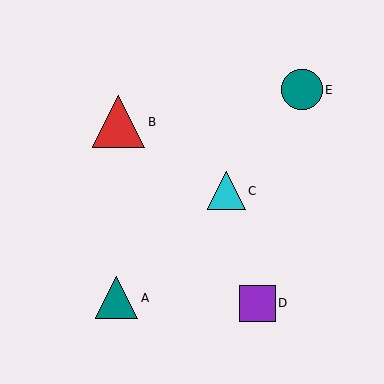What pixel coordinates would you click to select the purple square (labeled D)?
Click at (257, 303) to select the purple square D.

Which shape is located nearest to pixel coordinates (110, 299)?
The teal triangle (labeled A) at (117, 298) is nearest to that location.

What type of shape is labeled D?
Shape D is a purple square.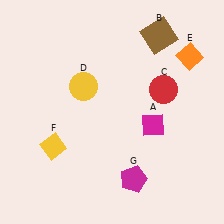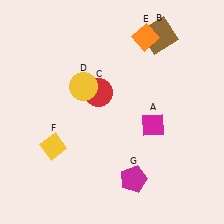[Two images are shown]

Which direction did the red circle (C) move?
The red circle (C) moved left.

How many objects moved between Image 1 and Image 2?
2 objects moved between the two images.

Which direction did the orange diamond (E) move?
The orange diamond (E) moved left.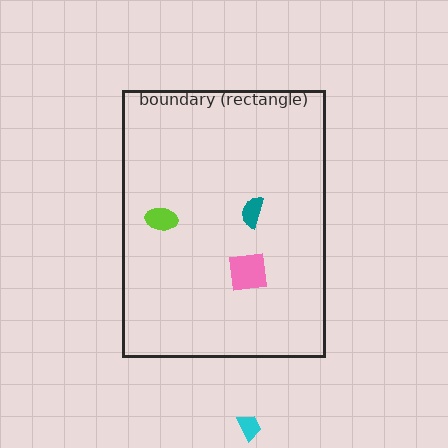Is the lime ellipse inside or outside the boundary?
Inside.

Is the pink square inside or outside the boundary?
Inside.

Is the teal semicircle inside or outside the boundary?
Inside.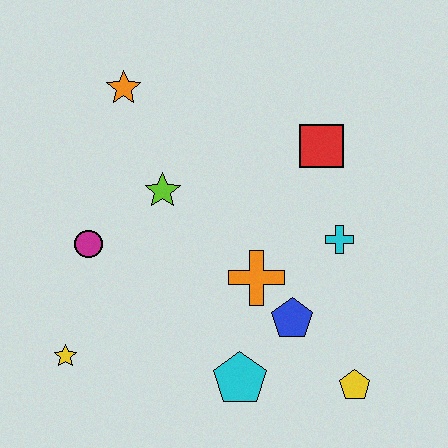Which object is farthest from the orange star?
The yellow pentagon is farthest from the orange star.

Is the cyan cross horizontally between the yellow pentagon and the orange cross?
Yes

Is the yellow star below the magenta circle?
Yes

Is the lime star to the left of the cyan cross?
Yes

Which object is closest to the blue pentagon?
The orange cross is closest to the blue pentagon.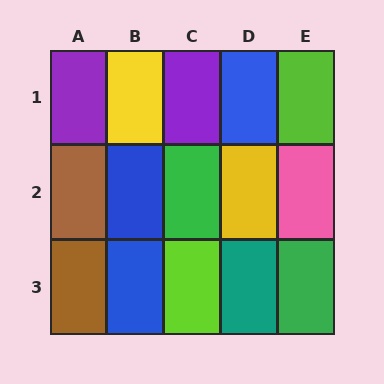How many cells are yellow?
2 cells are yellow.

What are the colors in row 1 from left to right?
Purple, yellow, purple, blue, lime.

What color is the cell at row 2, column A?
Brown.